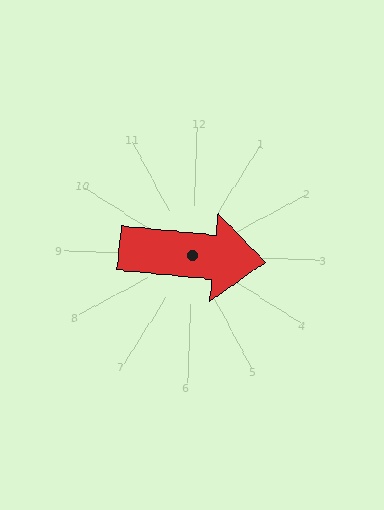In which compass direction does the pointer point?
East.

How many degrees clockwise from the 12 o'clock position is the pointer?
Approximately 94 degrees.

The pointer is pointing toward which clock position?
Roughly 3 o'clock.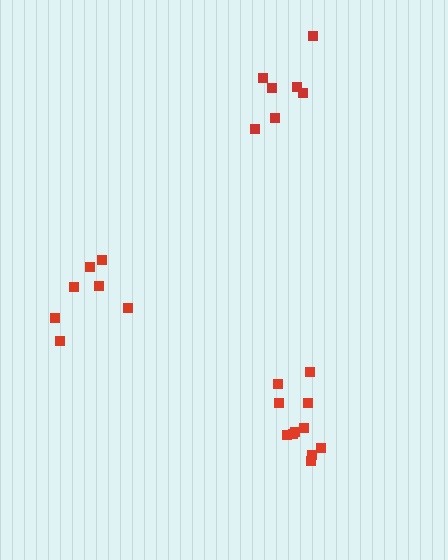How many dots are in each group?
Group 1: 7 dots, Group 2: 11 dots, Group 3: 7 dots (25 total).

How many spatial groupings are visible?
There are 3 spatial groupings.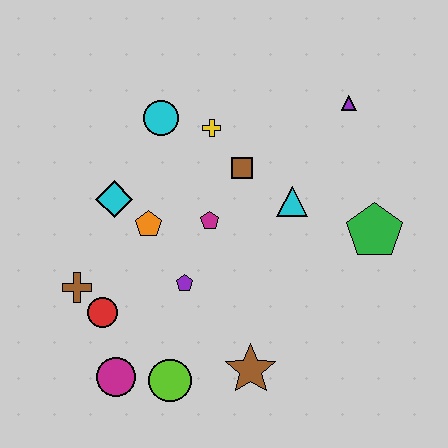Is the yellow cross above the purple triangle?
No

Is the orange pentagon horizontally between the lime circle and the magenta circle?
Yes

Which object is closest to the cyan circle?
The yellow cross is closest to the cyan circle.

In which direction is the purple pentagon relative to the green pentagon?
The purple pentagon is to the left of the green pentagon.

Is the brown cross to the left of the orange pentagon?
Yes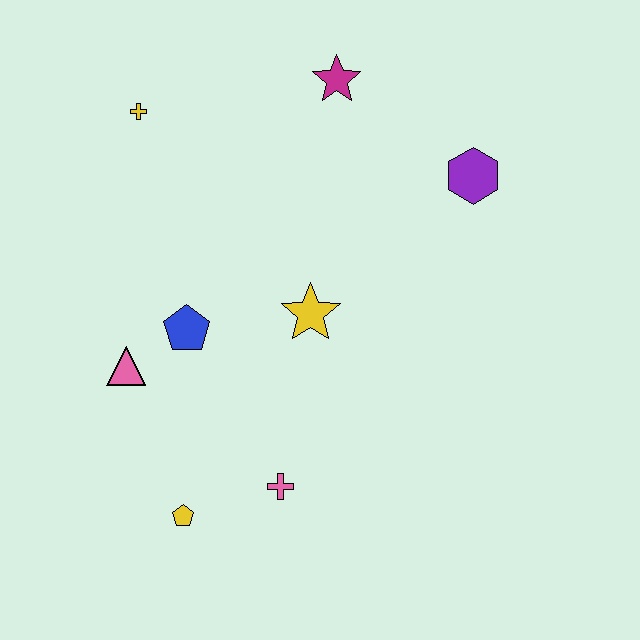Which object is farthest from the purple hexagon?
The yellow pentagon is farthest from the purple hexagon.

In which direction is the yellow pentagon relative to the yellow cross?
The yellow pentagon is below the yellow cross.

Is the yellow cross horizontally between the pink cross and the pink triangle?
Yes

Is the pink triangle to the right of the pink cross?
No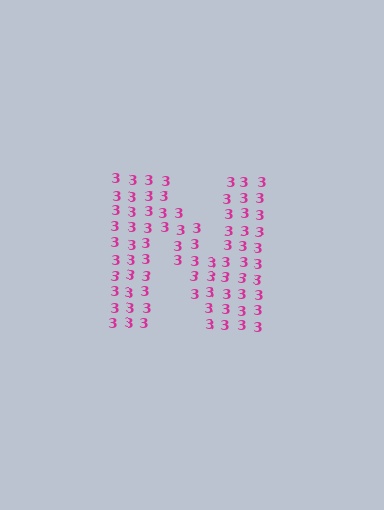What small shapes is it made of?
It is made of small digit 3's.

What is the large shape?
The large shape is the letter N.